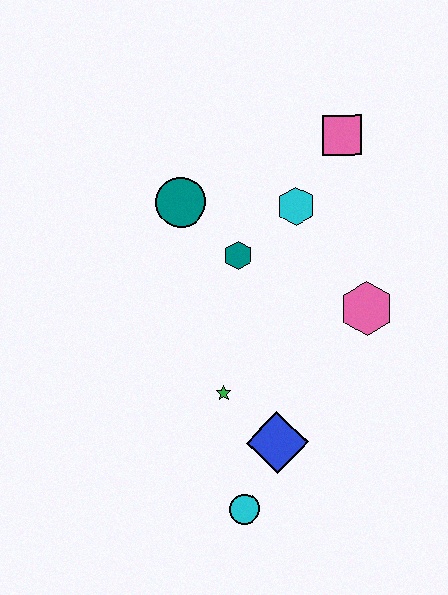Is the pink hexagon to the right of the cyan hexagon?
Yes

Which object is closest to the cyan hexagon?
The teal hexagon is closest to the cyan hexagon.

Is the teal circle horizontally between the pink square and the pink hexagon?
No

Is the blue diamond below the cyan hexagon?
Yes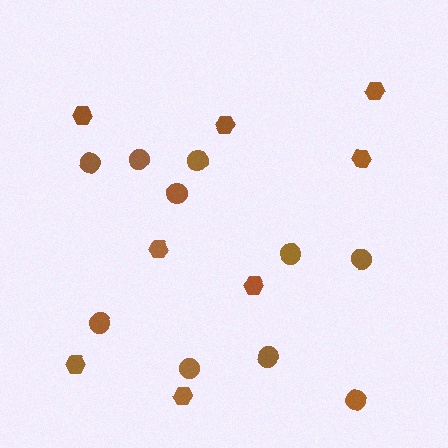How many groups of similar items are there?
There are 2 groups: one group of hexagons (8) and one group of circles (10).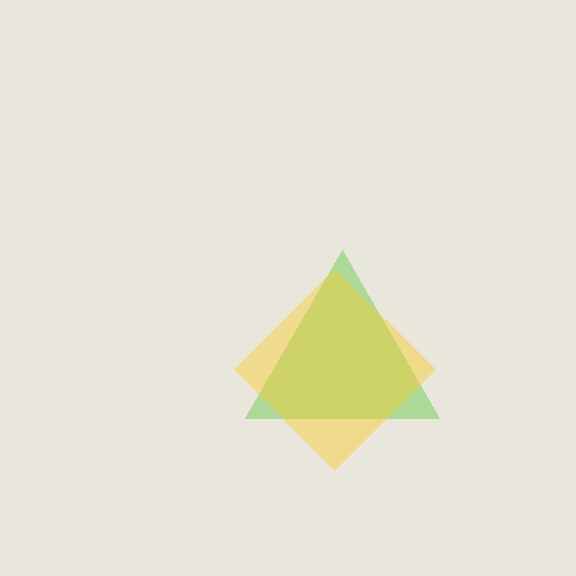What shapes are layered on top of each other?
The layered shapes are: a lime triangle, a yellow diamond.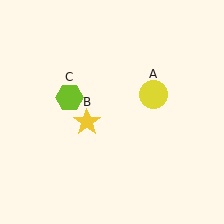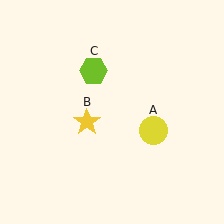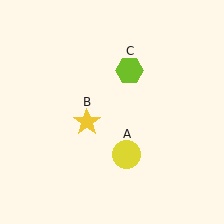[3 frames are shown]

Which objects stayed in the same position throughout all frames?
Yellow star (object B) remained stationary.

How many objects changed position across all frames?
2 objects changed position: yellow circle (object A), lime hexagon (object C).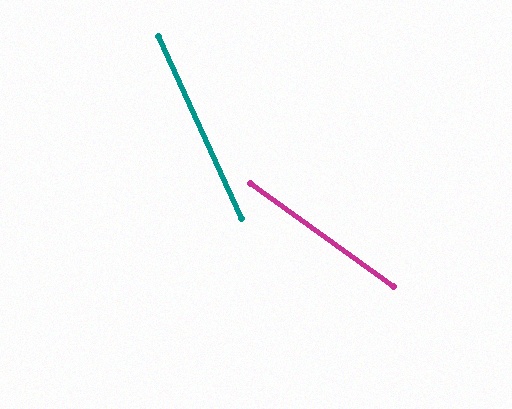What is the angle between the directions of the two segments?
Approximately 30 degrees.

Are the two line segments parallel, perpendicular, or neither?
Neither parallel nor perpendicular — they differ by about 30°.